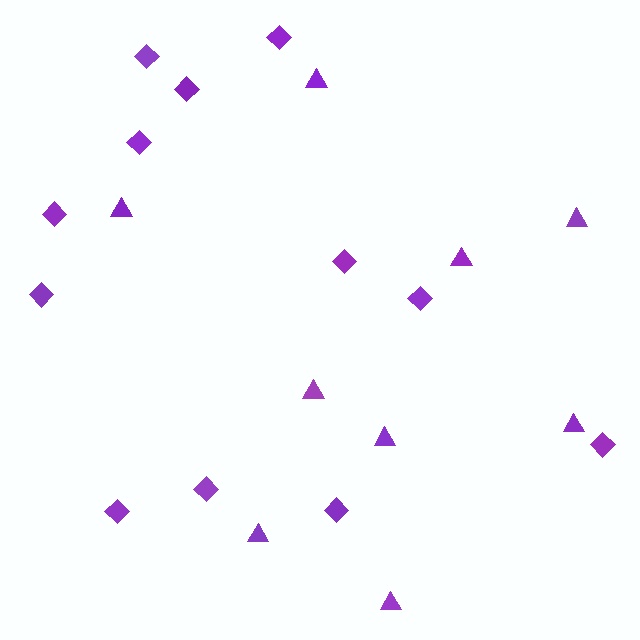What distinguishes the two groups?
There are 2 groups: one group of diamonds (12) and one group of triangles (9).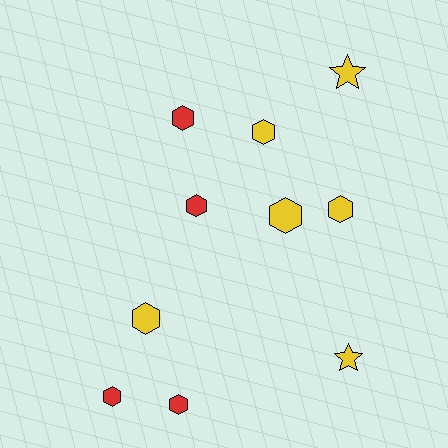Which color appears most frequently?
Yellow, with 6 objects.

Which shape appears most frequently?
Hexagon, with 8 objects.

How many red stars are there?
There are no red stars.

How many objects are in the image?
There are 10 objects.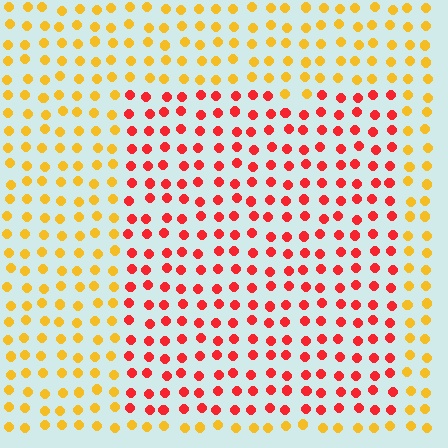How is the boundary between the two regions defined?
The boundary is defined purely by a slight shift in hue (about 47 degrees). Spacing, size, and orientation are identical on both sides.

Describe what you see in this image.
The image is filled with small yellow elements in a uniform arrangement. A rectangle-shaped region is visible where the elements are tinted to a slightly different hue, forming a subtle color boundary.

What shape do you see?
I see a rectangle.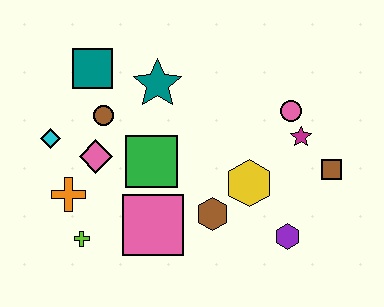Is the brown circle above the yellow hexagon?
Yes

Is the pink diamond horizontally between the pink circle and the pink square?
No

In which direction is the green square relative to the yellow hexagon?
The green square is to the left of the yellow hexagon.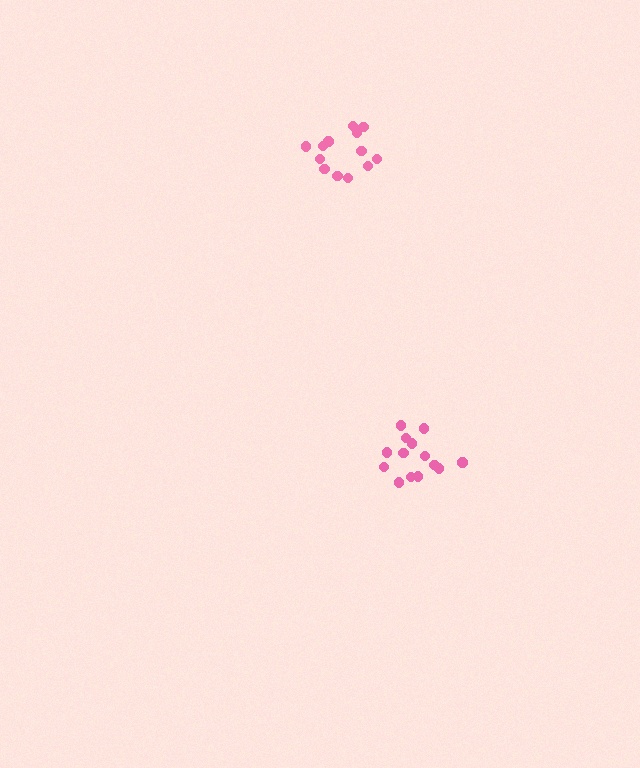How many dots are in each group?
Group 1: 14 dots, Group 2: 13 dots (27 total).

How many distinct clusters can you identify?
There are 2 distinct clusters.